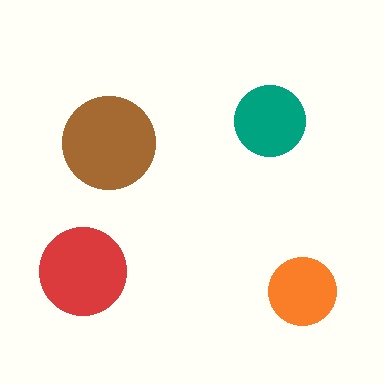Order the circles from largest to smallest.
the brown one, the red one, the teal one, the orange one.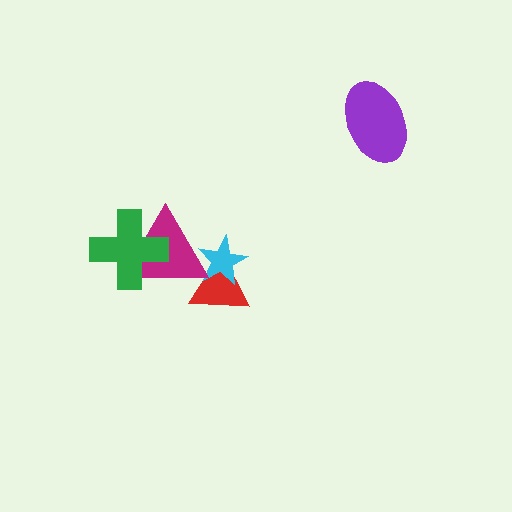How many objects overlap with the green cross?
1 object overlaps with the green cross.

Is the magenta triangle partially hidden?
Yes, it is partially covered by another shape.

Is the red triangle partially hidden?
Yes, it is partially covered by another shape.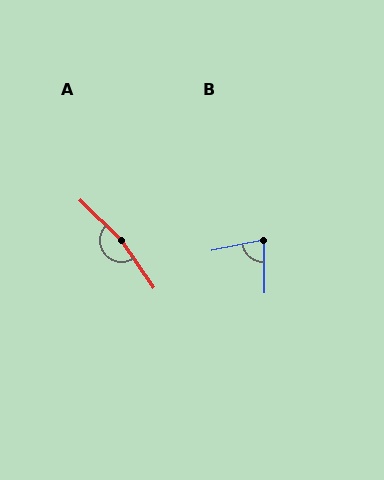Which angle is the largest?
A, at approximately 170 degrees.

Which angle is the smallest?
B, at approximately 80 degrees.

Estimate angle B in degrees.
Approximately 80 degrees.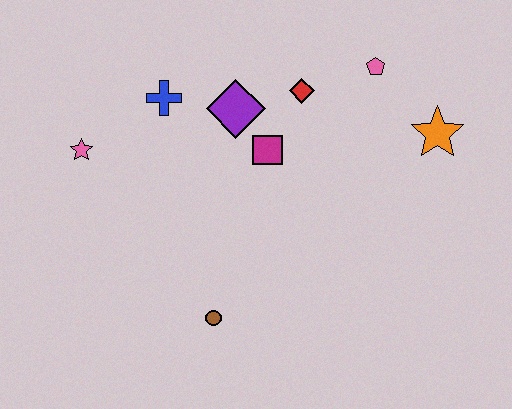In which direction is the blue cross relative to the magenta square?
The blue cross is to the left of the magenta square.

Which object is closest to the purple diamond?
The magenta square is closest to the purple diamond.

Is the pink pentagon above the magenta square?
Yes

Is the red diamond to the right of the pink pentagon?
No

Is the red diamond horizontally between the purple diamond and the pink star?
No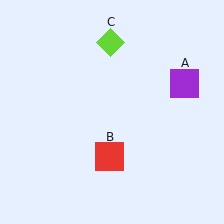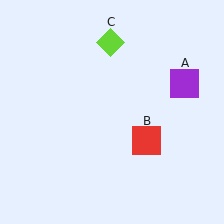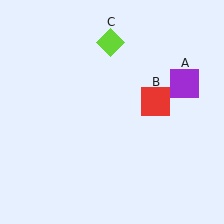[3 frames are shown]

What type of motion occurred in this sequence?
The red square (object B) rotated counterclockwise around the center of the scene.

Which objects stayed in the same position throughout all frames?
Purple square (object A) and lime diamond (object C) remained stationary.